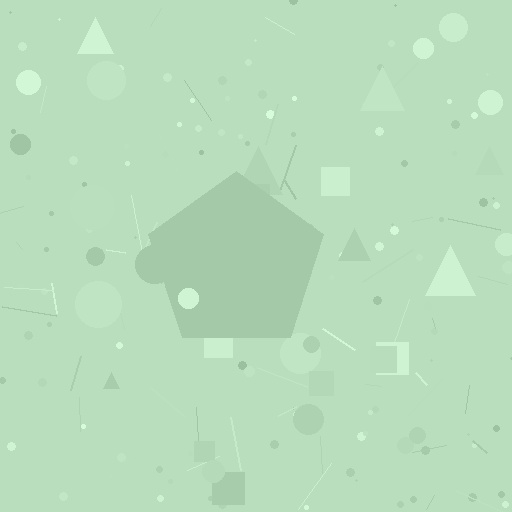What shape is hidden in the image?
A pentagon is hidden in the image.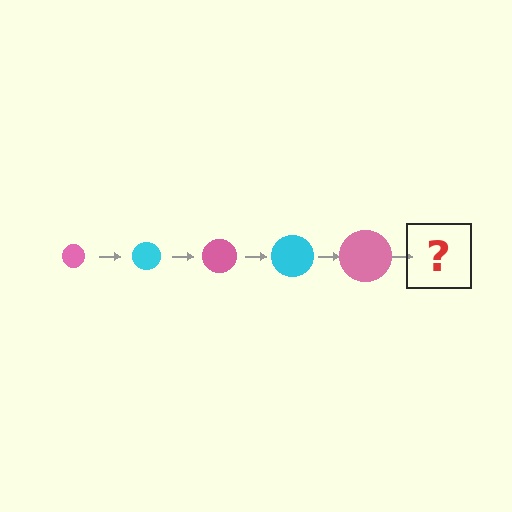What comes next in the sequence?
The next element should be a cyan circle, larger than the previous one.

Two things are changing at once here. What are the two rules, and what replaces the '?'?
The two rules are that the circle grows larger each step and the color cycles through pink and cyan. The '?' should be a cyan circle, larger than the previous one.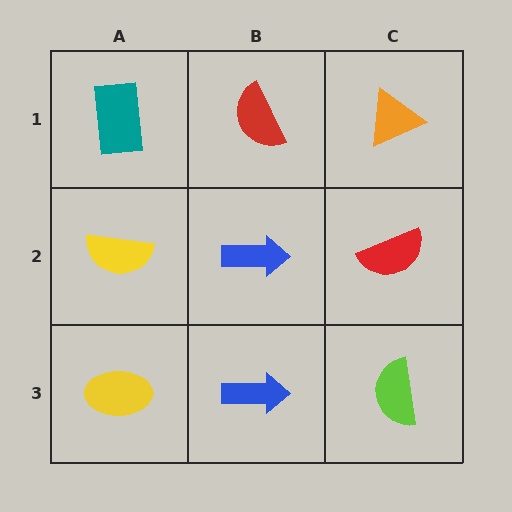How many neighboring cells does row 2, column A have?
3.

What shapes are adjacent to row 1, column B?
A blue arrow (row 2, column B), a teal rectangle (row 1, column A), an orange triangle (row 1, column C).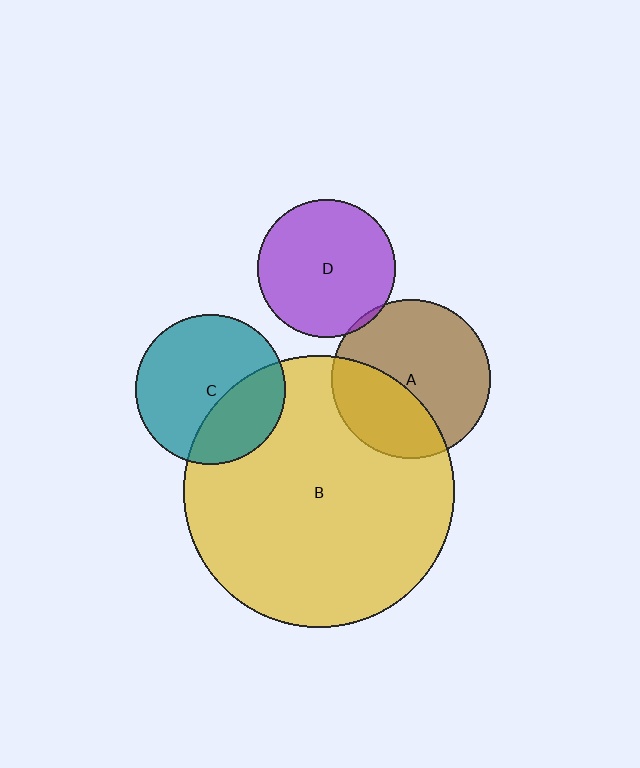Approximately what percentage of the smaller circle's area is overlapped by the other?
Approximately 5%.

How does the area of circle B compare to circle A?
Approximately 2.9 times.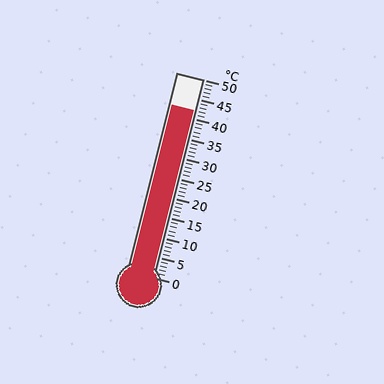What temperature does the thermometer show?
The thermometer shows approximately 42°C.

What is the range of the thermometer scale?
The thermometer scale ranges from 0°C to 50°C.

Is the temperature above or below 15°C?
The temperature is above 15°C.